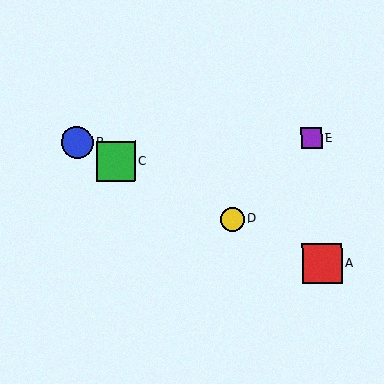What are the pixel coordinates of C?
Object C is at (116, 161).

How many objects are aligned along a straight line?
4 objects (A, B, C, D) are aligned along a straight line.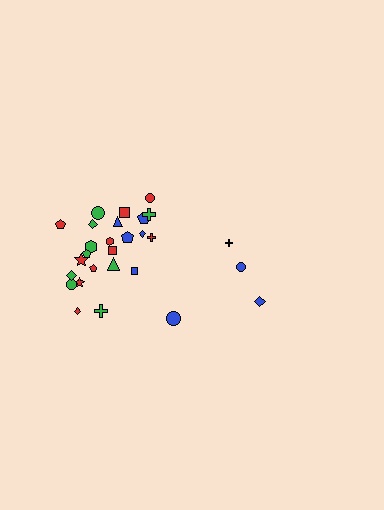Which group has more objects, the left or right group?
The left group.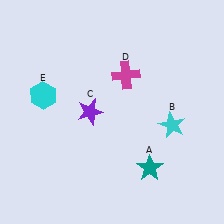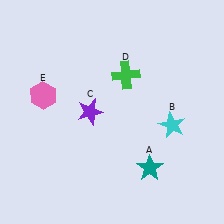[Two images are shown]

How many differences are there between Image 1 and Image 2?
There are 2 differences between the two images.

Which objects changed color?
D changed from magenta to green. E changed from cyan to pink.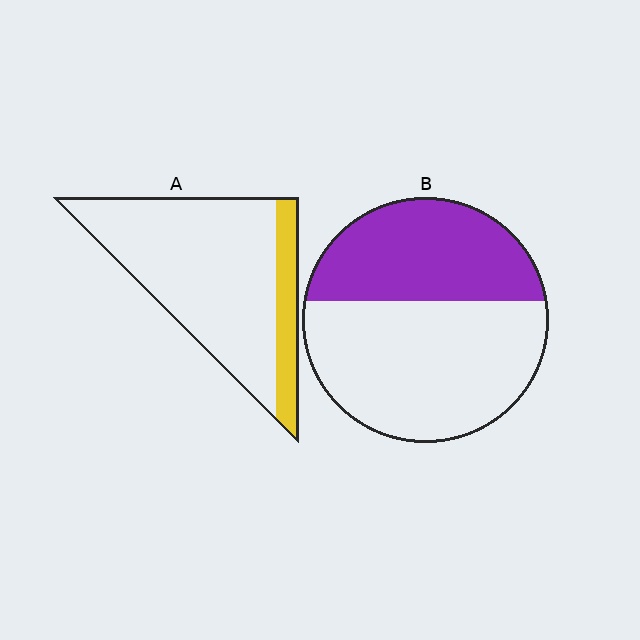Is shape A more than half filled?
No.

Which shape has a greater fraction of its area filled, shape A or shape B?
Shape B.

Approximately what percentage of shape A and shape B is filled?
A is approximately 20% and B is approximately 40%.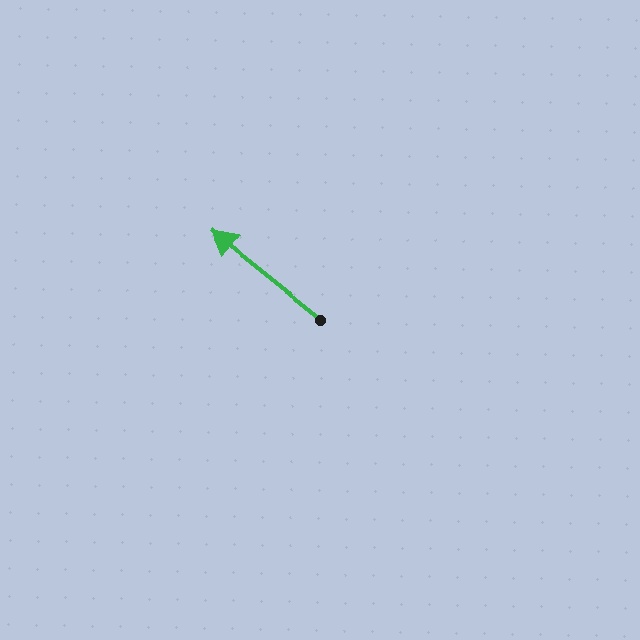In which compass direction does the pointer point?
Northwest.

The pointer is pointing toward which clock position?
Roughly 10 o'clock.